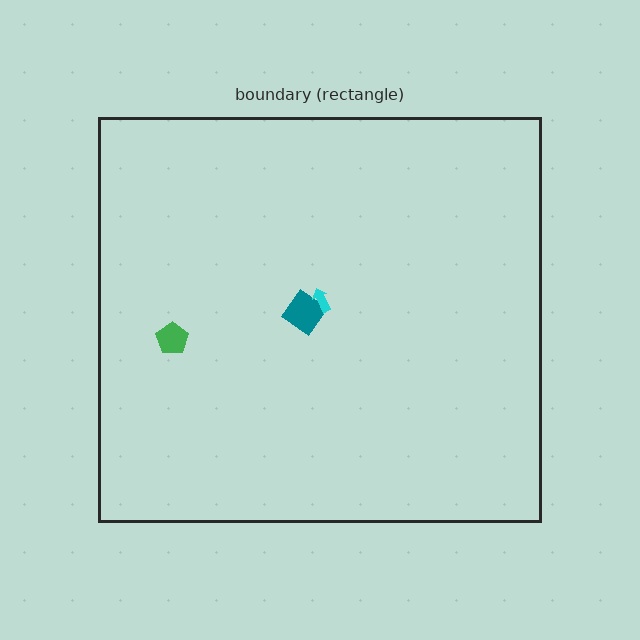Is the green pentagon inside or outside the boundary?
Inside.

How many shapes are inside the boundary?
3 inside, 0 outside.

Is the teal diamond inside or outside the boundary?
Inside.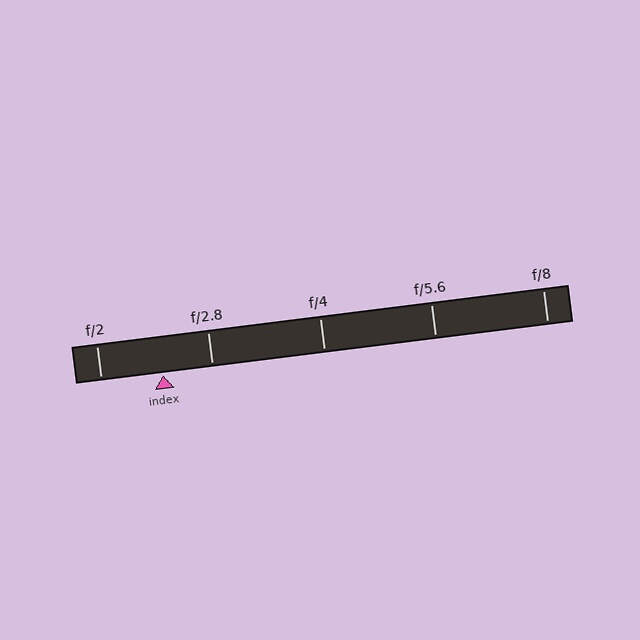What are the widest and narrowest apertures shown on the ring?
The widest aperture shown is f/2 and the narrowest is f/8.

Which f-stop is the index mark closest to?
The index mark is closest to f/2.8.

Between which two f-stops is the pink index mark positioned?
The index mark is between f/2 and f/2.8.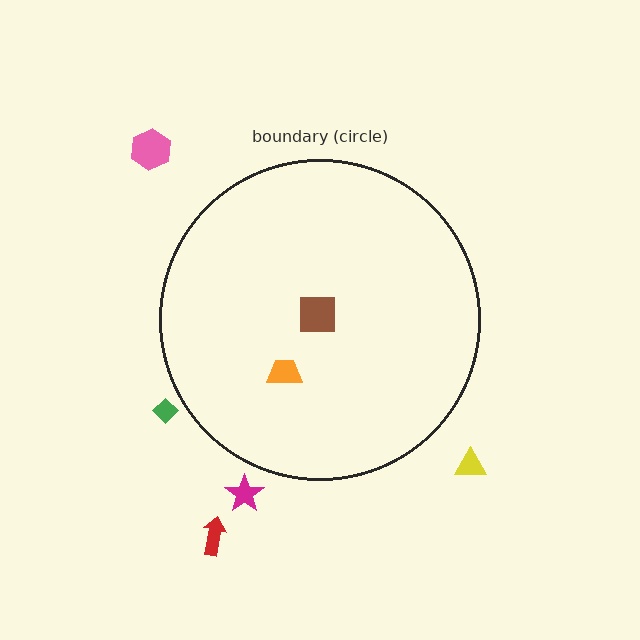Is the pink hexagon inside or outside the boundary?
Outside.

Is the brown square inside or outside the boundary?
Inside.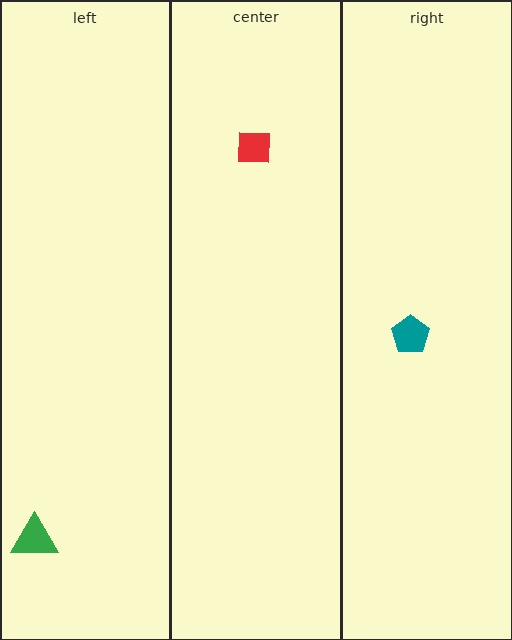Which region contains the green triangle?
The left region.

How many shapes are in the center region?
1.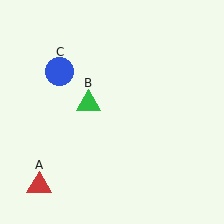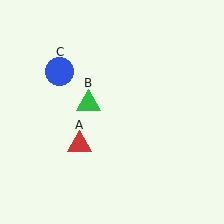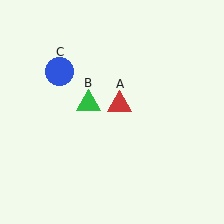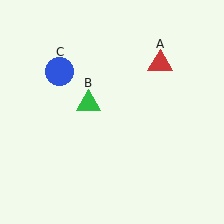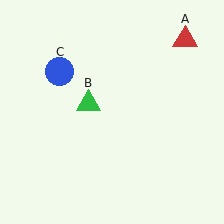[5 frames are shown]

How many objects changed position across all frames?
1 object changed position: red triangle (object A).